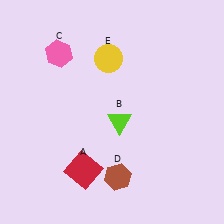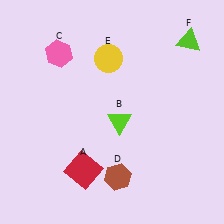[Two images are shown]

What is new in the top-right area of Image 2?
A lime triangle (F) was added in the top-right area of Image 2.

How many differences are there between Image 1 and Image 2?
There is 1 difference between the two images.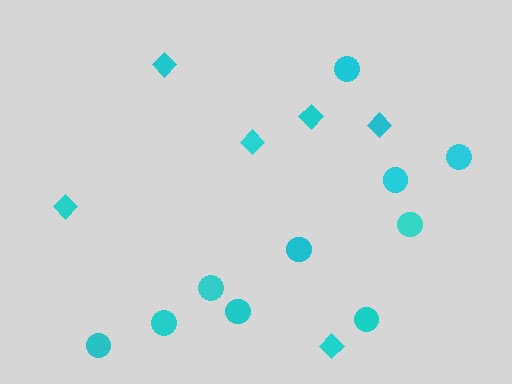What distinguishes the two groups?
There are 2 groups: one group of circles (10) and one group of diamonds (6).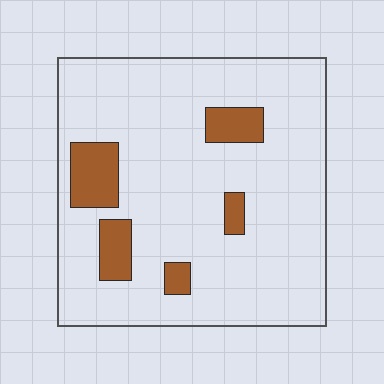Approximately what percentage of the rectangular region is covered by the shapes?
Approximately 15%.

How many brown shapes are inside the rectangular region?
5.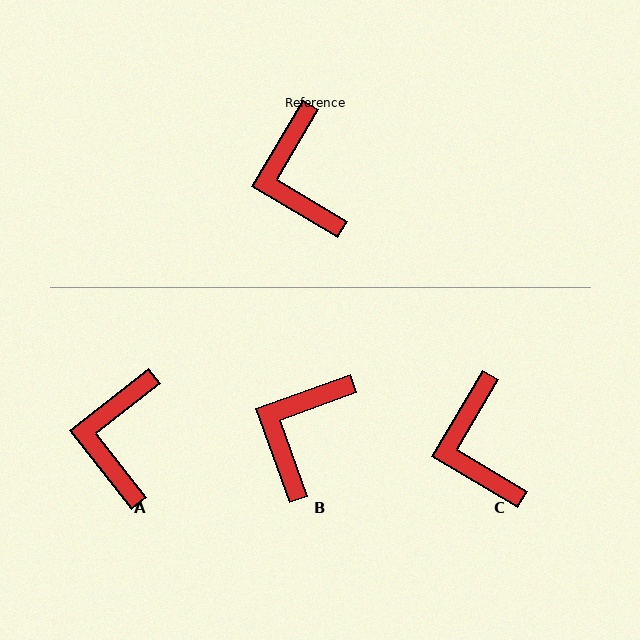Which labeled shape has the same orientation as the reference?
C.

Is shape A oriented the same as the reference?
No, it is off by about 21 degrees.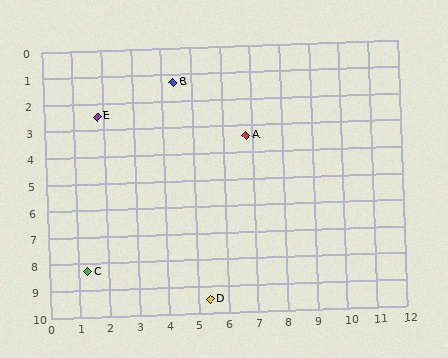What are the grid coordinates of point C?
Point C is at approximately (1.3, 8.3).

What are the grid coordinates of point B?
Point B is at approximately (4.4, 1.3).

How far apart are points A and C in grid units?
Points A and C are about 7.4 grid units apart.